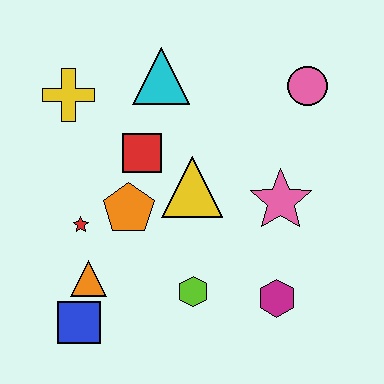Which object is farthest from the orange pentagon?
The pink circle is farthest from the orange pentagon.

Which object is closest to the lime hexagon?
The magenta hexagon is closest to the lime hexagon.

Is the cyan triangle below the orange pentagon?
No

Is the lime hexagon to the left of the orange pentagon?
No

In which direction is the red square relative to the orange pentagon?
The red square is above the orange pentagon.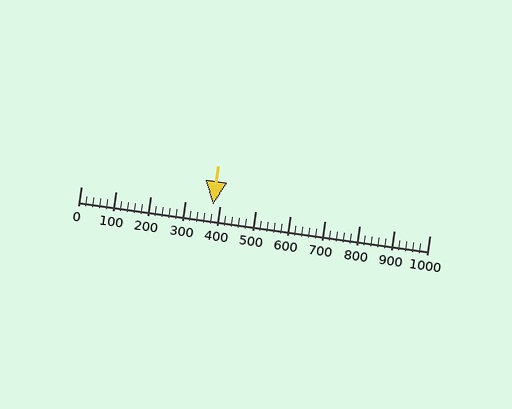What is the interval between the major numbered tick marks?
The major tick marks are spaced 100 units apart.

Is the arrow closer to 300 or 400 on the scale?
The arrow is closer to 400.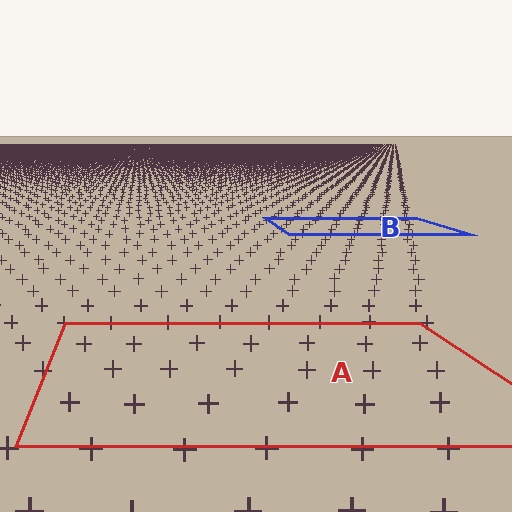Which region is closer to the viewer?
Region A is closer. The texture elements there are larger and more spread out.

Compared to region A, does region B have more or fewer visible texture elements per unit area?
Region B has more texture elements per unit area — they are packed more densely because it is farther away.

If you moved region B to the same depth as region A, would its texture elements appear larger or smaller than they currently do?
They would appear larger. At a closer depth, the same texture elements are projected at a bigger on-screen size.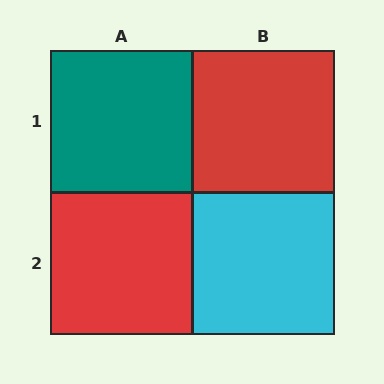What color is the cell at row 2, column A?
Red.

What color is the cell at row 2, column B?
Cyan.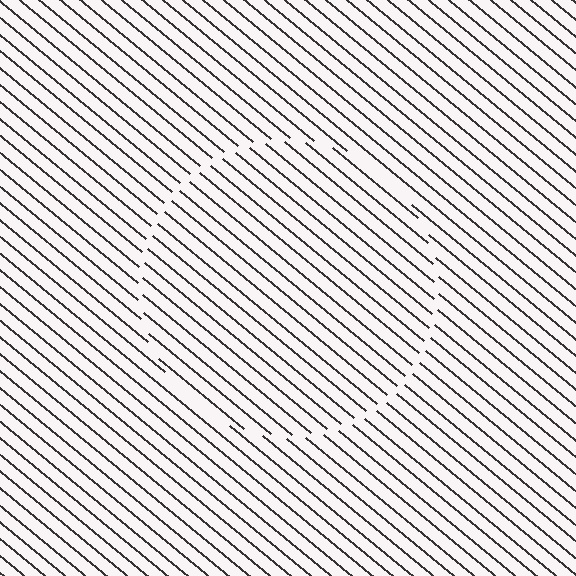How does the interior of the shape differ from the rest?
The interior of the shape contains the same grating, shifted by half a period — the contour is defined by the phase discontinuity where line-ends from the inner and outer gratings abut.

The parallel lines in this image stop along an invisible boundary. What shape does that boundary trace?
An illusory circle. The interior of the shape contains the same grating, shifted by half a period — the contour is defined by the phase discontinuity where line-ends from the inner and outer gratings abut.